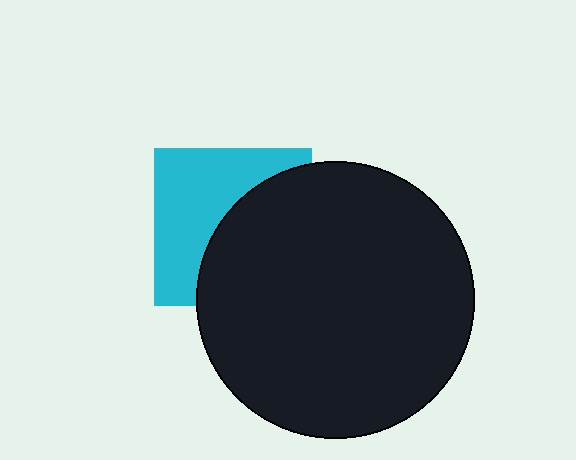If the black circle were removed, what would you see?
You would see the complete cyan square.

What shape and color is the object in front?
The object in front is a black circle.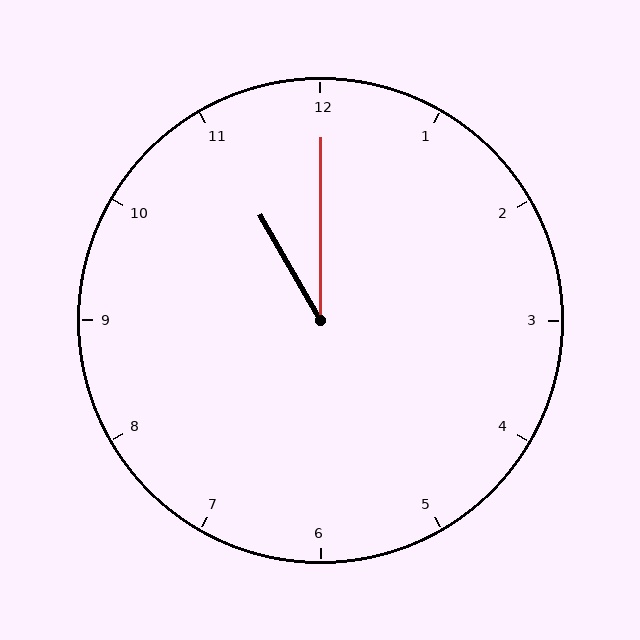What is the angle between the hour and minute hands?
Approximately 30 degrees.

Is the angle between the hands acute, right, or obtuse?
It is acute.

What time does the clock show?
11:00.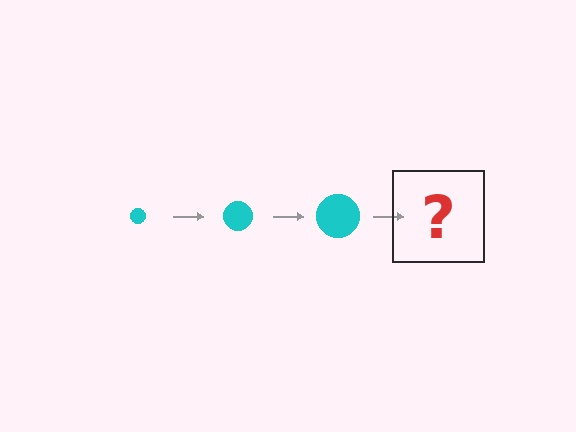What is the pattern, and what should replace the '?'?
The pattern is that the circle gets progressively larger each step. The '?' should be a cyan circle, larger than the previous one.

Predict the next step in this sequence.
The next step is a cyan circle, larger than the previous one.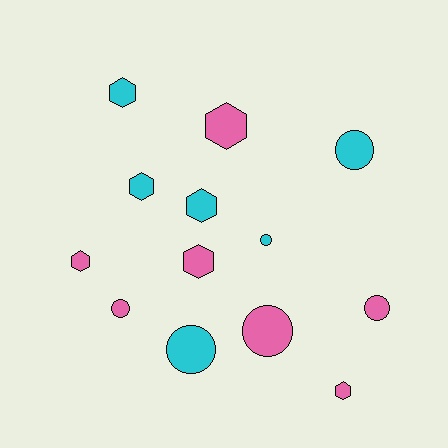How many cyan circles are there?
There are 3 cyan circles.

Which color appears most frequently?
Pink, with 7 objects.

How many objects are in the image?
There are 13 objects.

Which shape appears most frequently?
Hexagon, with 7 objects.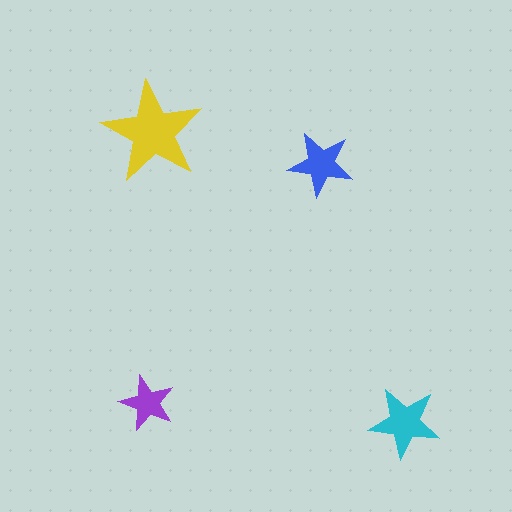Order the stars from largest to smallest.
the yellow one, the cyan one, the blue one, the purple one.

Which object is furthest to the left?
The purple star is leftmost.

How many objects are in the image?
There are 4 objects in the image.